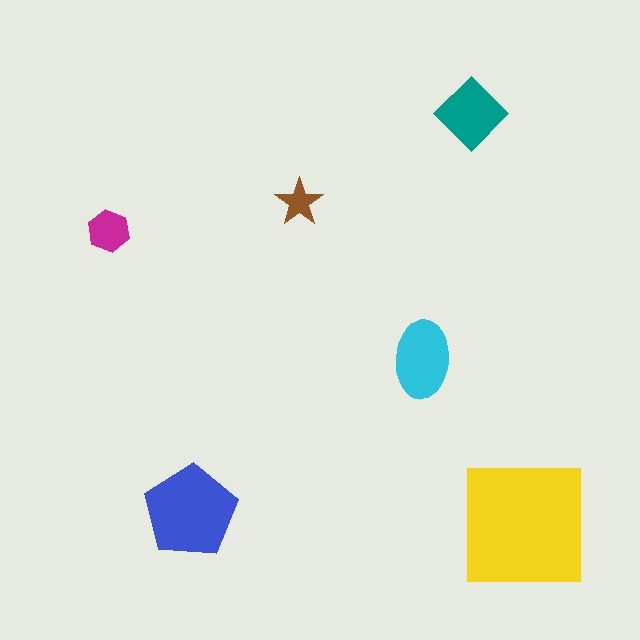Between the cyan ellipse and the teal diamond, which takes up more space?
The cyan ellipse.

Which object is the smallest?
The brown star.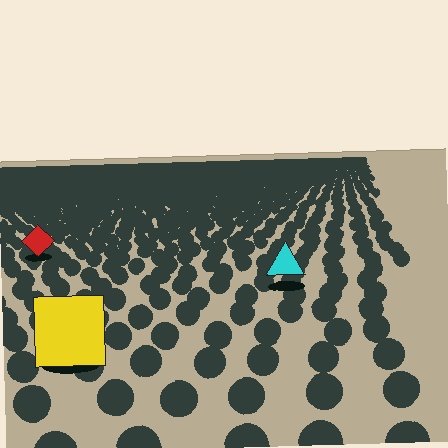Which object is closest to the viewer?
The yellow square is closest. The texture marks near it are larger and more spread out.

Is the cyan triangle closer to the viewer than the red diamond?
Yes. The cyan triangle is closer — you can tell from the texture gradient: the ground texture is coarser near it.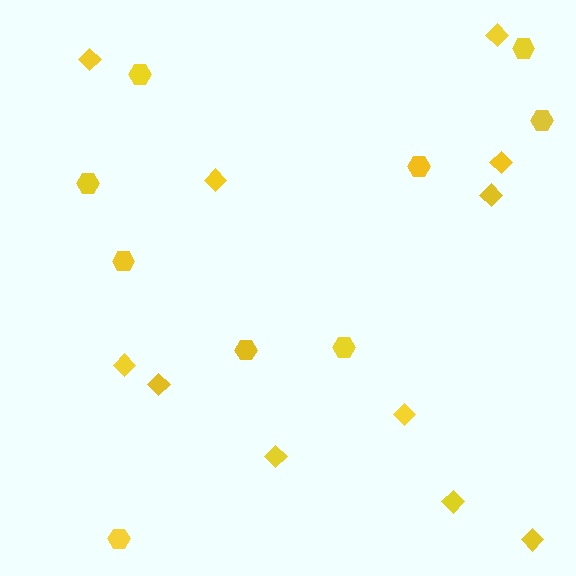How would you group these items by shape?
There are 2 groups: one group of hexagons (9) and one group of diamonds (11).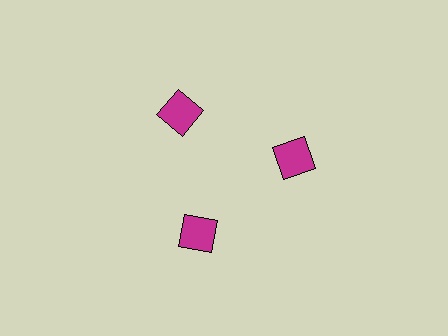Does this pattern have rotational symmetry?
Yes, this pattern has 3-fold rotational symmetry. It looks the same after rotating 120 degrees around the center.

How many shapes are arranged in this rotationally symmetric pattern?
There are 3 shapes, arranged in 3 groups of 1.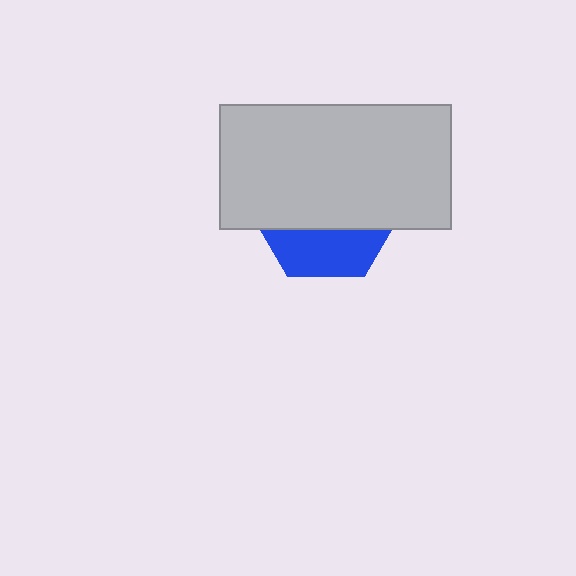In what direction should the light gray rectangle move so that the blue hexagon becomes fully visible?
The light gray rectangle should move up. That is the shortest direction to clear the overlap and leave the blue hexagon fully visible.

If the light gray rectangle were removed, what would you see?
You would see the complete blue hexagon.